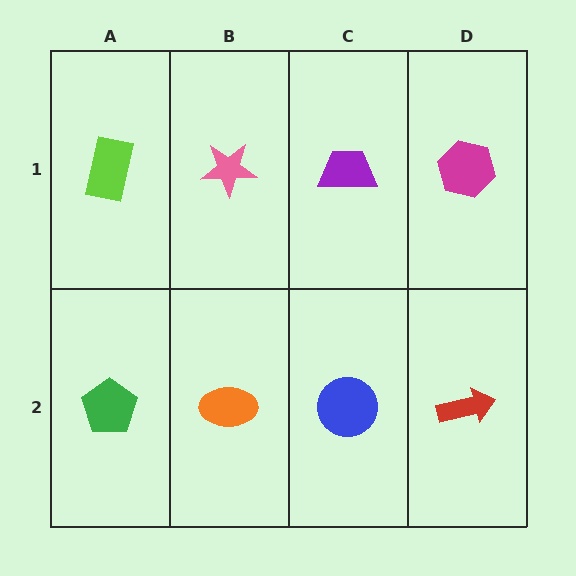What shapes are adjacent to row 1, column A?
A green pentagon (row 2, column A), a pink star (row 1, column B).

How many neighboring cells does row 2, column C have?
3.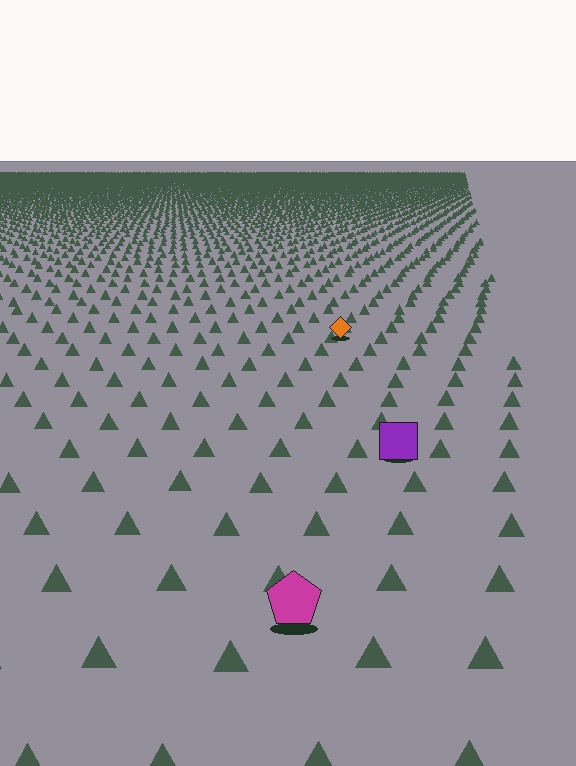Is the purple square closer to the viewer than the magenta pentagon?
No. The magenta pentagon is closer — you can tell from the texture gradient: the ground texture is coarser near it.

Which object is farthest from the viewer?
The orange diamond is farthest from the viewer. It appears smaller and the ground texture around it is denser.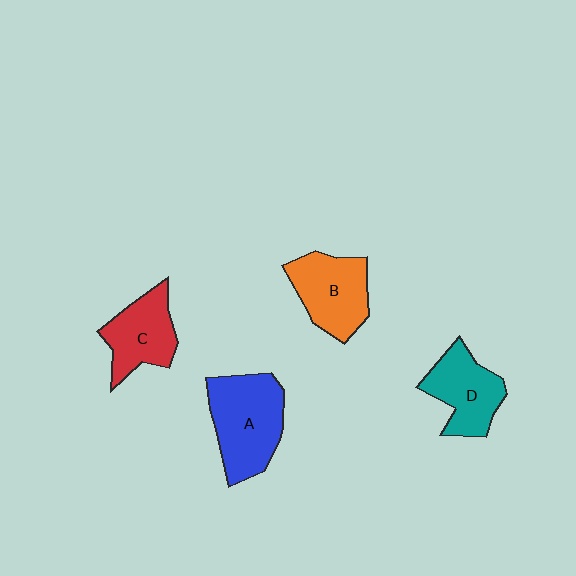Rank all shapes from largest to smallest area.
From largest to smallest: A (blue), B (orange), D (teal), C (red).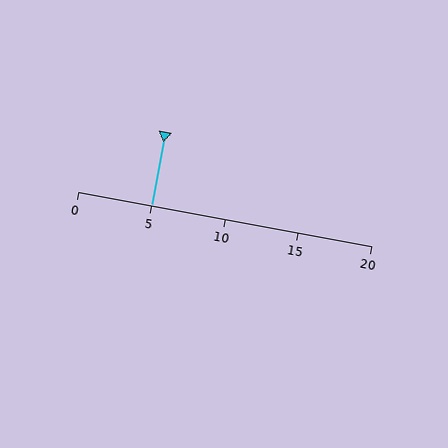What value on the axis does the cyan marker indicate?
The marker indicates approximately 5.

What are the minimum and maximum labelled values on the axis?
The axis runs from 0 to 20.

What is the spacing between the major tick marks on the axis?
The major ticks are spaced 5 apart.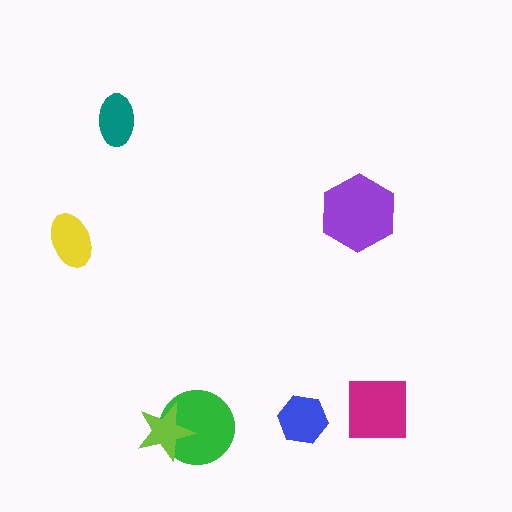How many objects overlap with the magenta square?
0 objects overlap with the magenta square.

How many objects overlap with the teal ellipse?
0 objects overlap with the teal ellipse.